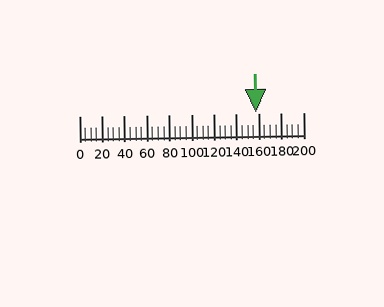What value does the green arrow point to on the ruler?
The green arrow points to approximately 158.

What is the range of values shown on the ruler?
The ruler shows values from 0 to 200.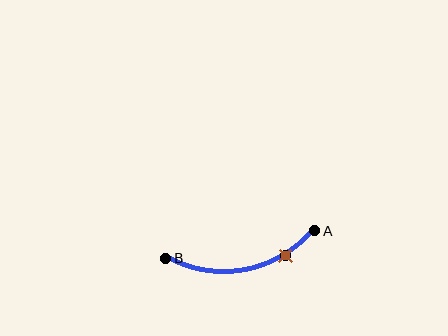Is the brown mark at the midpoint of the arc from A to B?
No. The brown mark lies on the arc but is closer to endpoint A. The arc midpoint would be at the point on the curve equidistant along the arc from both A and B.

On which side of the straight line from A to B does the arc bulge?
The arc bulges below the straight line connecting A and B.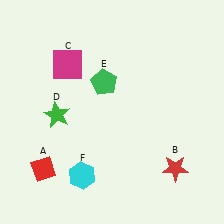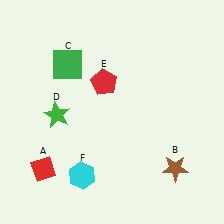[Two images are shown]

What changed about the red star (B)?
In Image 1, B is red. In Image 2, it changed to brown.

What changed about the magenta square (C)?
In Image 1, C is magenta. In Image 2, it changed to green.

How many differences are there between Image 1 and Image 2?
There are 3 differences between the two images.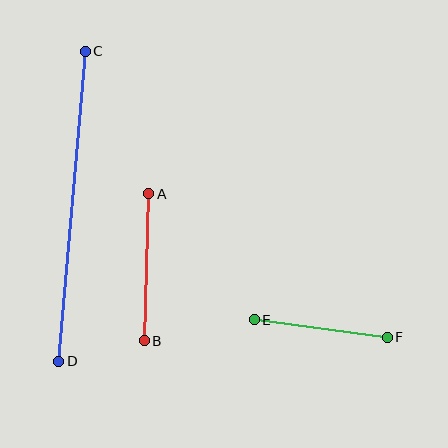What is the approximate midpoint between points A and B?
The midpoint is at approximately (147, 267) pixels.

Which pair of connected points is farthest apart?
Points C and D are farthest apart.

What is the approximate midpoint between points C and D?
The midpoint is at approximately (72, 206) pixels.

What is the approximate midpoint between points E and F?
The midpoint is at approximately (321, 329) pixels.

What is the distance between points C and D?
The distance is approximately 311 pixels.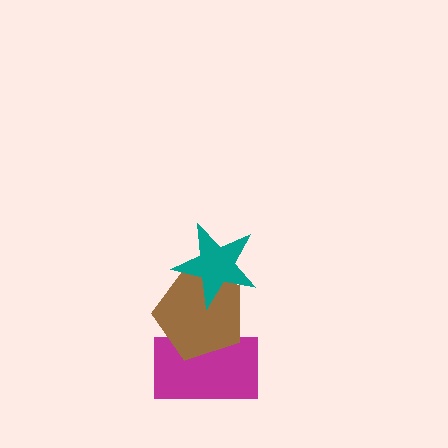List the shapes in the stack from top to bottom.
From top to bottom: the teal star, the brown pentagon, the magenta rectangle.